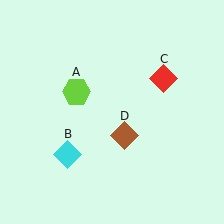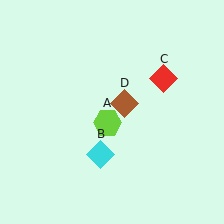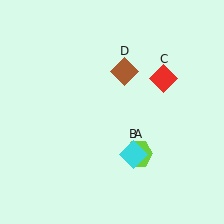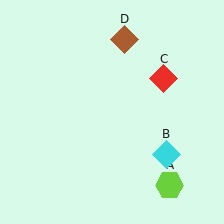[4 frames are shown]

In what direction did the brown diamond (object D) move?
The brown diamond (object D) moved up.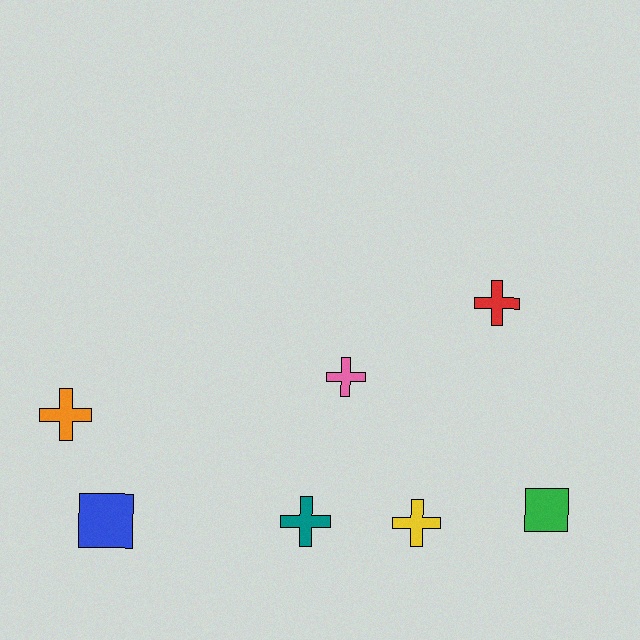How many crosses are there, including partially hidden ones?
There are 5 crosses.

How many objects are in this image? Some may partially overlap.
There are 7 objects.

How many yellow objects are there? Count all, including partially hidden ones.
There is 1 yellow object.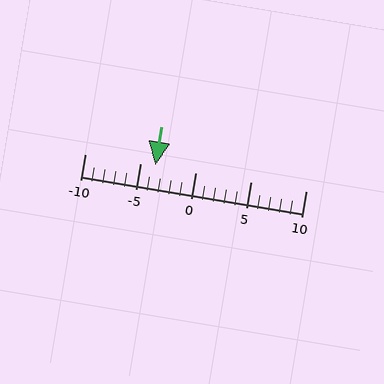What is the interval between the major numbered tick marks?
The major tick marks are spaced 5 units apart.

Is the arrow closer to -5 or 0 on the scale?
The arrow is closer to -5.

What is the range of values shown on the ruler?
The ruler shows values from -10 to 10.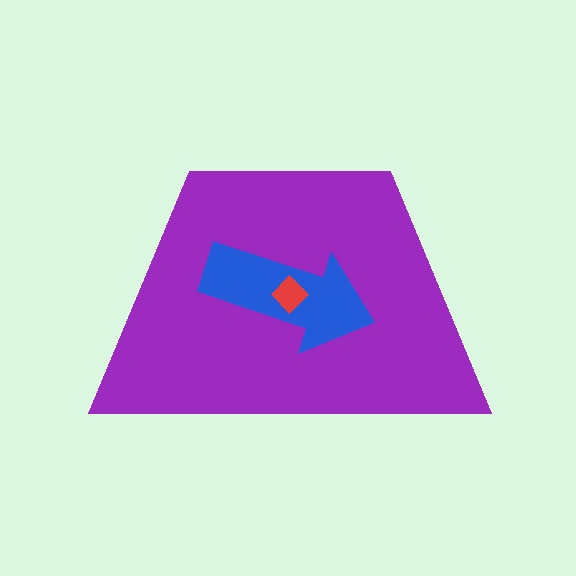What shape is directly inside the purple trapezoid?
The blue arrow.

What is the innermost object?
The red diamond.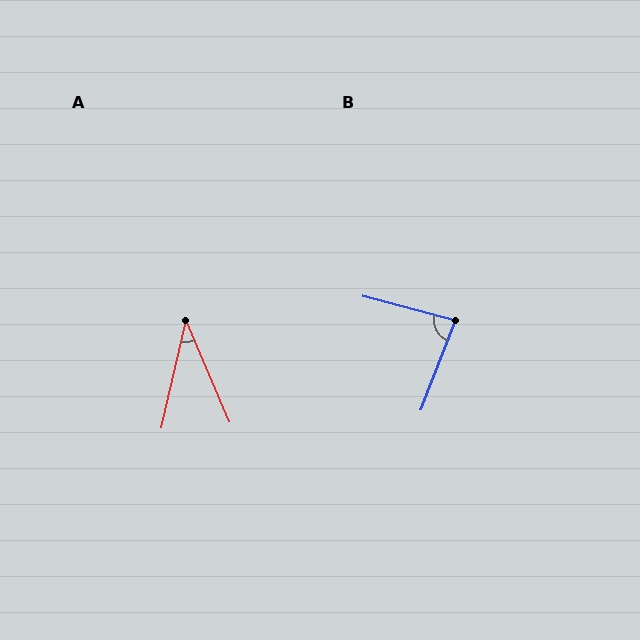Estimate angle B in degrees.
Approximately 84 degrees.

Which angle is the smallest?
A, at approximately 36 degrees.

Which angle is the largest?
B, at approximately 84 degrees.